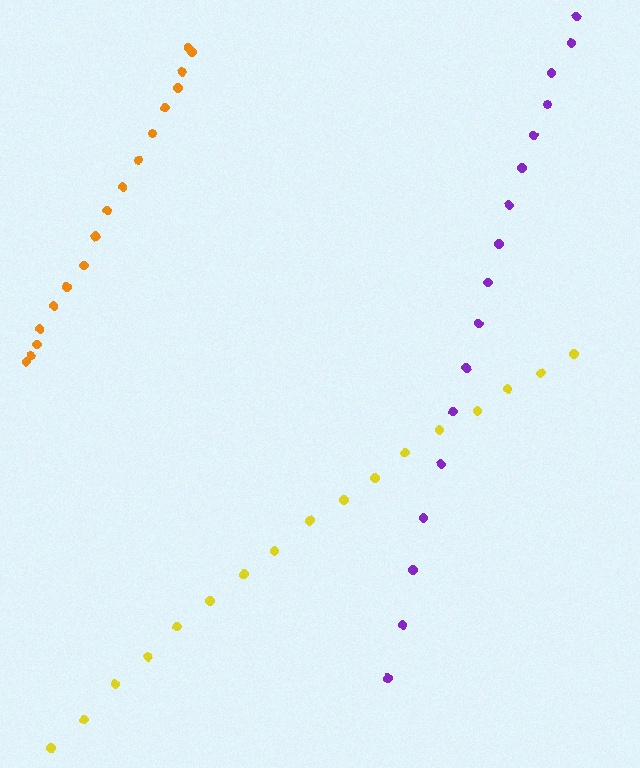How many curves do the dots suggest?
There are 3 distinct paths.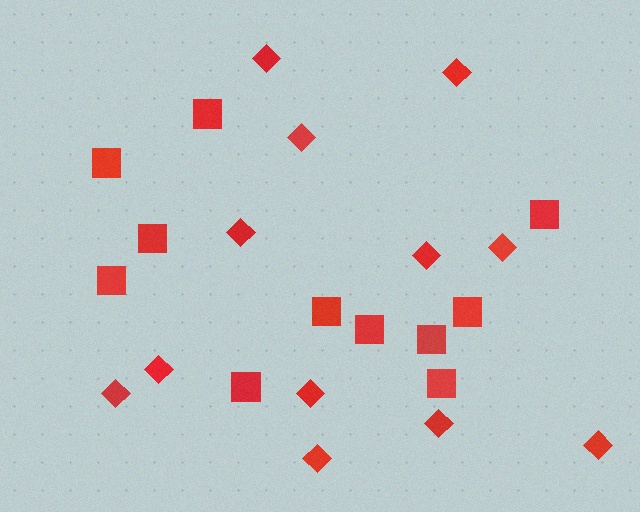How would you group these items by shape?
There are 2 groups: one group of squares (11) and one group of diamonds (12).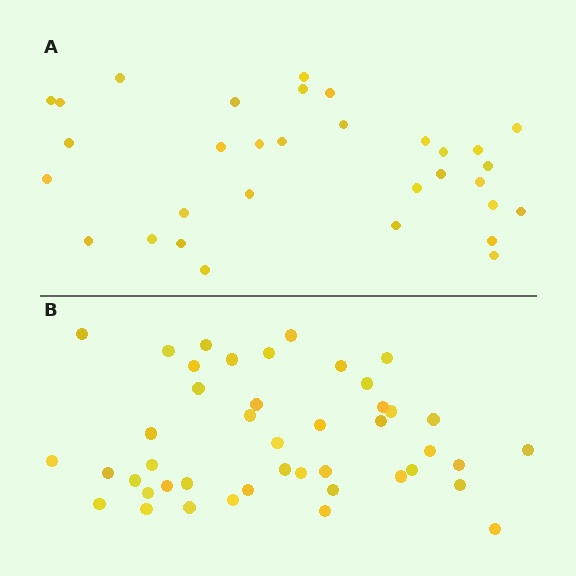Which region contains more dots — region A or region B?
Region B (the bottom region) has more dots.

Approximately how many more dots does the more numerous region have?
Region B has roughly 12 or so more dots than region A.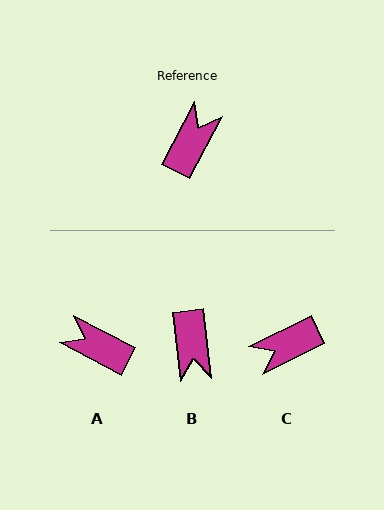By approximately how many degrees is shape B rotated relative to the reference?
Approximately 146 degrees clockwise.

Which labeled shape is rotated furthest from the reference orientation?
B, about 146 degrees away.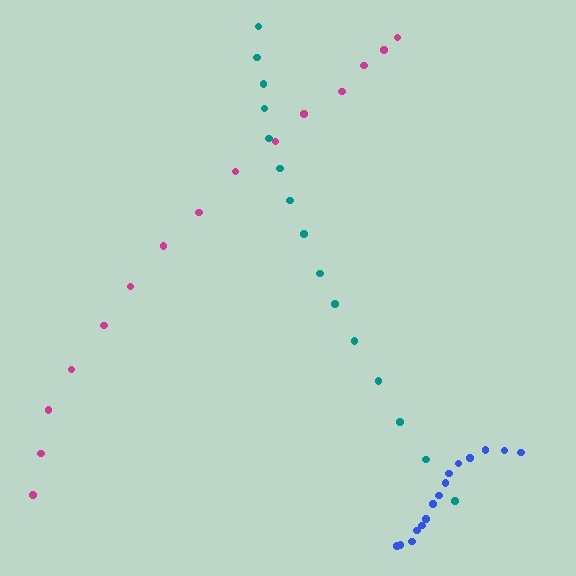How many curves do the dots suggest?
There are 3 distinct paths.